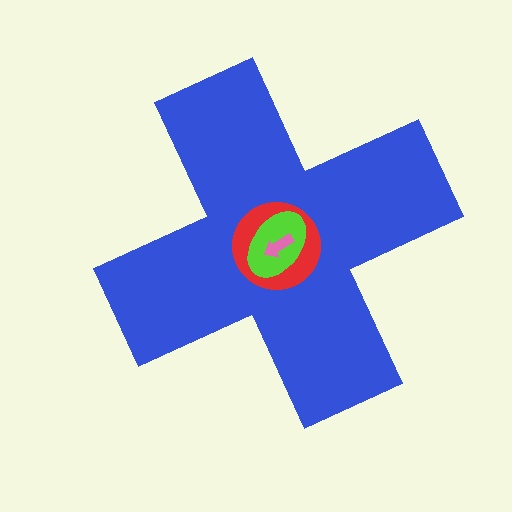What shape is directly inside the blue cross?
The red circle.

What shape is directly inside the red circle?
The lime ellipse.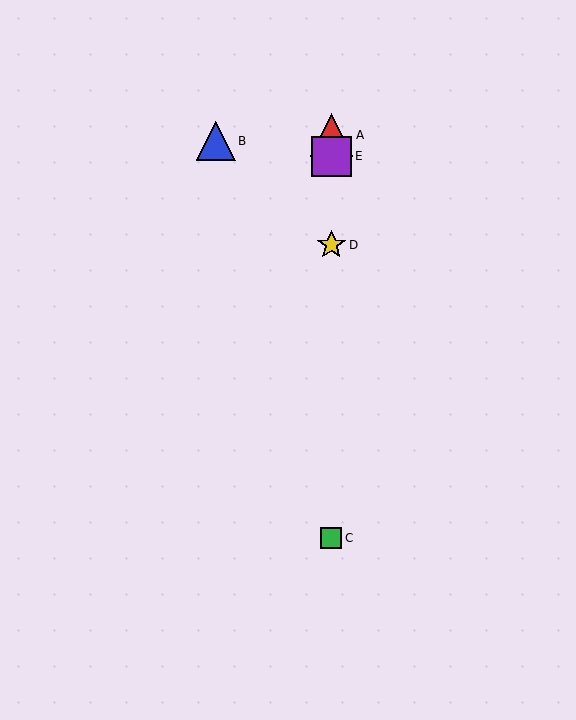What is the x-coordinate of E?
Object E is at x≈331.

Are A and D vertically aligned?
Yes, both are at x≈331.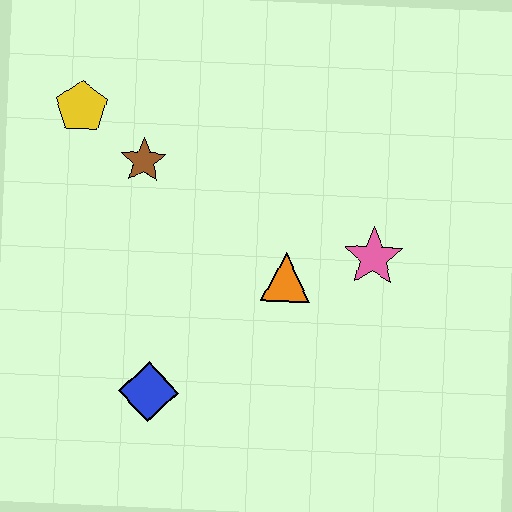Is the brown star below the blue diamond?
No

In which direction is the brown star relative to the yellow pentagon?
The brown star is to the right of the yellow pentagon.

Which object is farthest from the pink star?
The yellow pentagon is farthest from the pink star.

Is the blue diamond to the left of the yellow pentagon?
No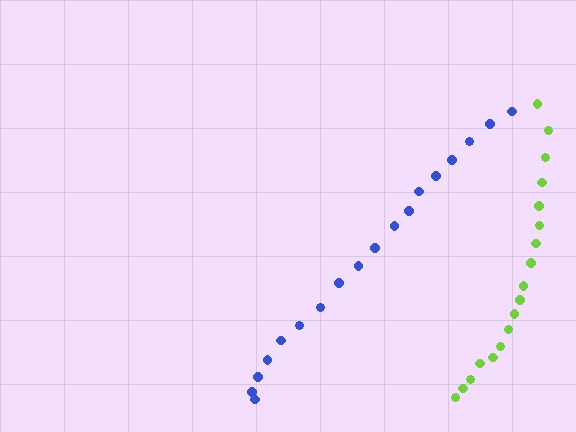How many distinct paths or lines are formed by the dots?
There are 2 distinct paths.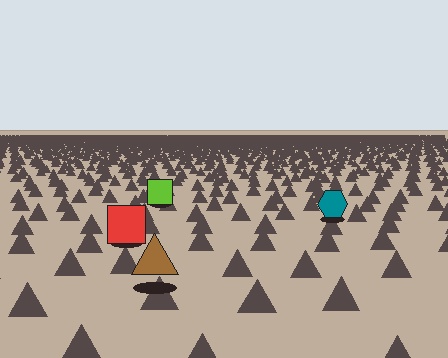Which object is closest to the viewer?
The brown triangle is closest. The texture marks near it are larger and more spread out.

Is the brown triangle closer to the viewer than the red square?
Yes. The brown triangle is closer — you can tell from the texture gradient: the ground texture is coarser near it.